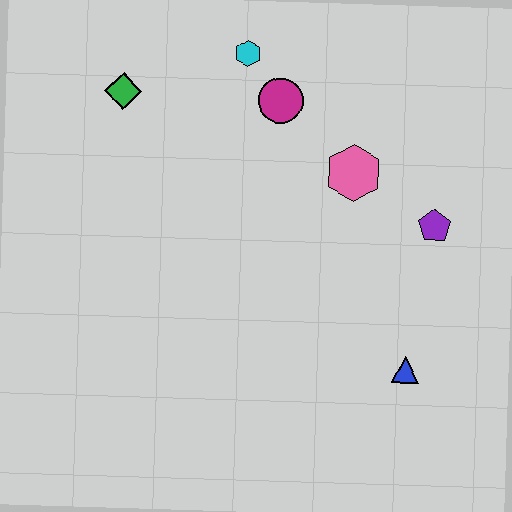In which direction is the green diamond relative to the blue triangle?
The green diamond is to the left of the blue triangle.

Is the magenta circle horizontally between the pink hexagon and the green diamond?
Yes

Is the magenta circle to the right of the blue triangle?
No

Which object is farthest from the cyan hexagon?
The blue triangle is farthest from the cyan hexagon.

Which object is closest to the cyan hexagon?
The magenta circle is closest to the cyan hexagon.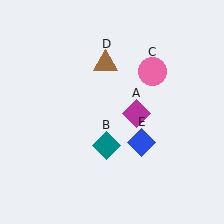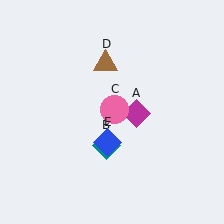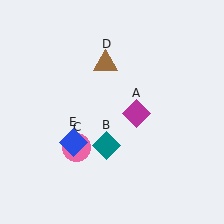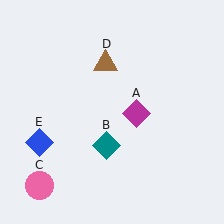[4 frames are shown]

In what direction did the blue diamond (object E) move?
The blue diamond (object E) moved left.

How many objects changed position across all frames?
2 objects changed position: pink circle (object C), blue diamond (object E).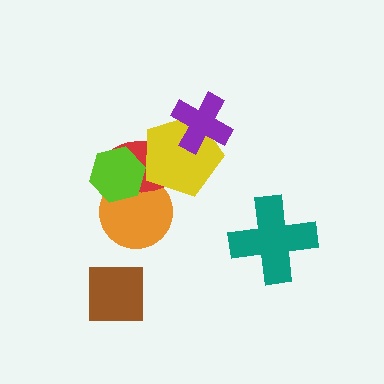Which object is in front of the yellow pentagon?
The purple cross is in front of the yellow pentagon.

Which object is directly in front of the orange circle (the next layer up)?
The red ellipse is directly in front of the orange circle.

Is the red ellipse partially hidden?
Yes, it is partially covered by another shape.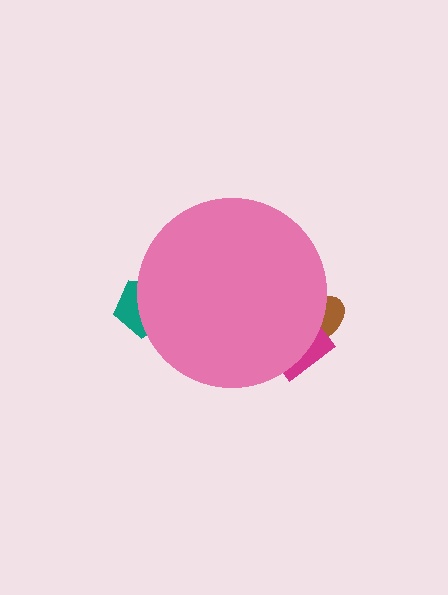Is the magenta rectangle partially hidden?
Yes, the magenta rectangle is partially hidden behind the pink circle.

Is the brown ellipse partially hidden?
Yes, the brown ellipse is partially hidden behind the pink circle.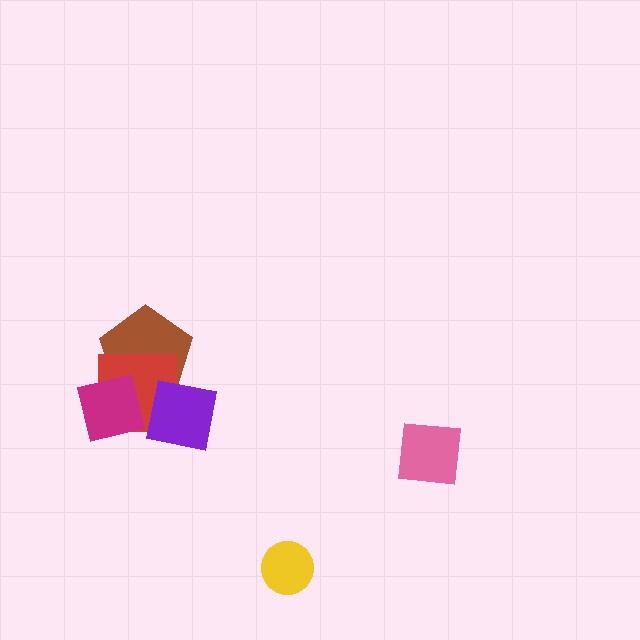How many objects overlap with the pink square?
0 objects overlap with the pink square.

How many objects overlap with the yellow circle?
0 objects overlap with the yellow circle.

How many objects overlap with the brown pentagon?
3 objects overlap with the brown pentagon.